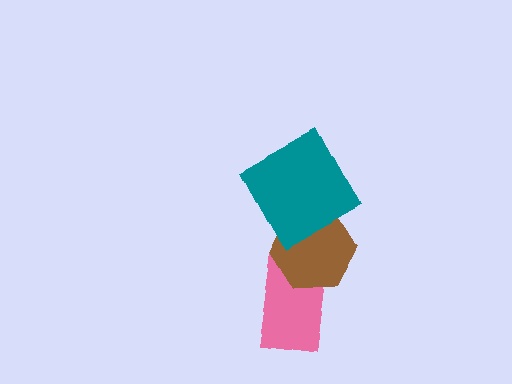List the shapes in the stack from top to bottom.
From top to bottom: the teal square, the brown hexagon, the pink rectangle.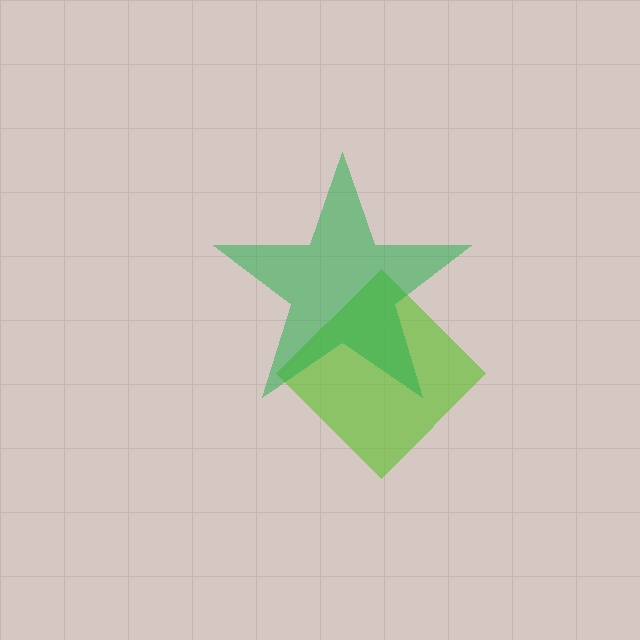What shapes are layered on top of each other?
The layered shapes are: a lime diamond, a green star.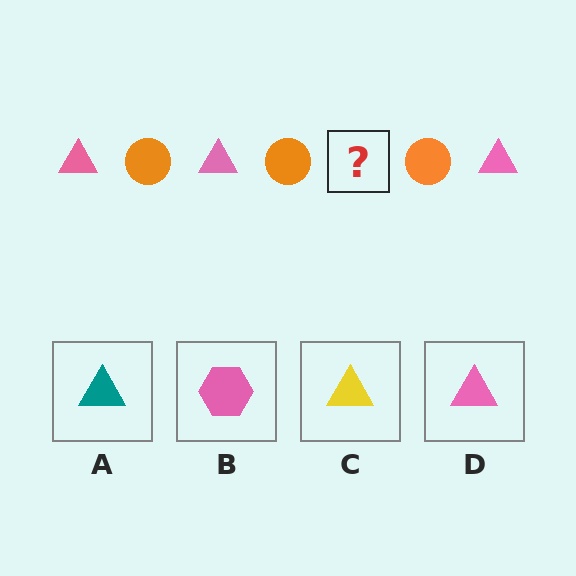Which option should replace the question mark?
Option D.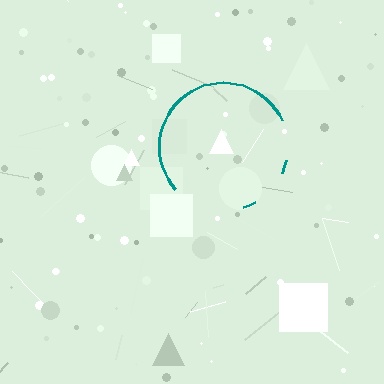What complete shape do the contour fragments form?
The contour fragments form a circle.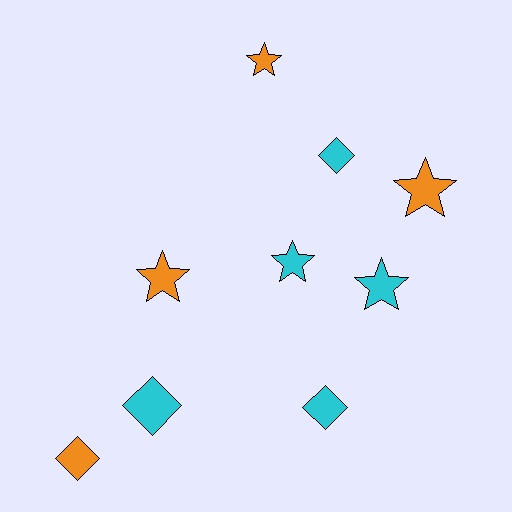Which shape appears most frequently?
Star, with 5 objects.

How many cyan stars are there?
There are 2 cyan stars.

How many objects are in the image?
There are 9 objects.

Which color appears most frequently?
Cyan, with 5 objects.